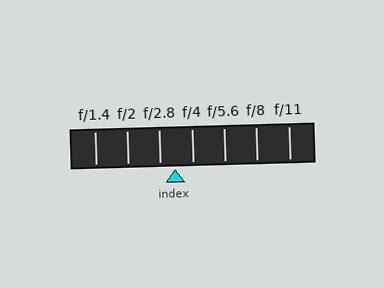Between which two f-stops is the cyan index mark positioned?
The index mark is between f/2.8 and f/4.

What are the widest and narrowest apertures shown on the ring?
The widest aperture shown is f/1.4 and the narrowest is f/11.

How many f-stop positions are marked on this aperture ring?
There are 7 f-stop positions marked.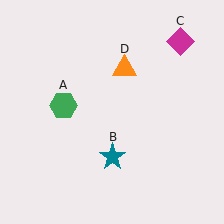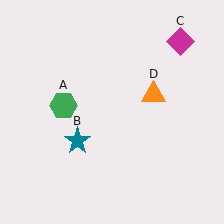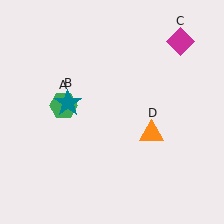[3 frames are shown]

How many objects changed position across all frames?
2 objects changed position: teal star (object B), orange triangle (object D).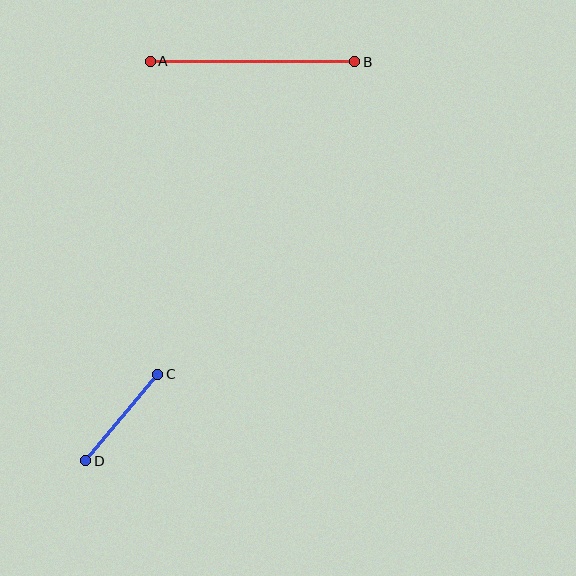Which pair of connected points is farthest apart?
Points A and B are farthest apart.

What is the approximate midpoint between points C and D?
The midpoint is at approximately (122, 417) pixels.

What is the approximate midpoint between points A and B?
The midpoint is at approximately (253, 62) pixels.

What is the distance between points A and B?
The distance is approximately 204 pixels.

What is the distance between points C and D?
The distance is approximately 112 pixels.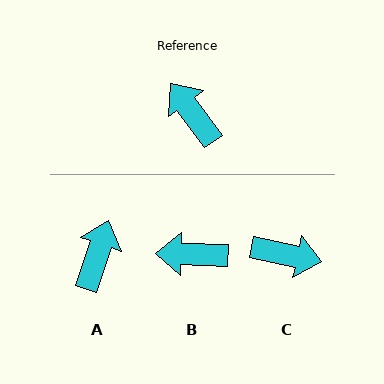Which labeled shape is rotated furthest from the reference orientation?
C, about 138 degrees away.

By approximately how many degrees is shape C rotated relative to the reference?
Approximately 138 degrees clockwise.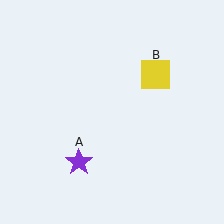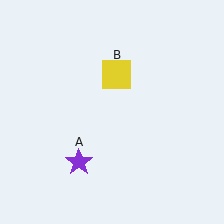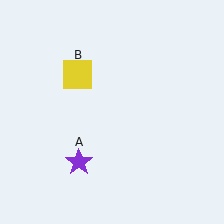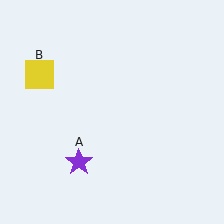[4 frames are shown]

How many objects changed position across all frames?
1 object changed position: yellow square (object B).